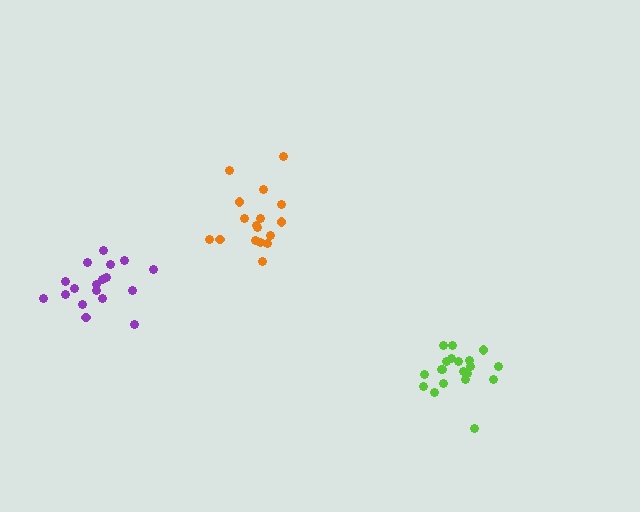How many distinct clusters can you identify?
There are 3 distinct clusters.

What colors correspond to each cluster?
The clusters are colored: lime, orange, purple.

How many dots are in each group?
Group 1: 20 dots, Group 2: 17 dots, Group 3: 18 dots (55 total).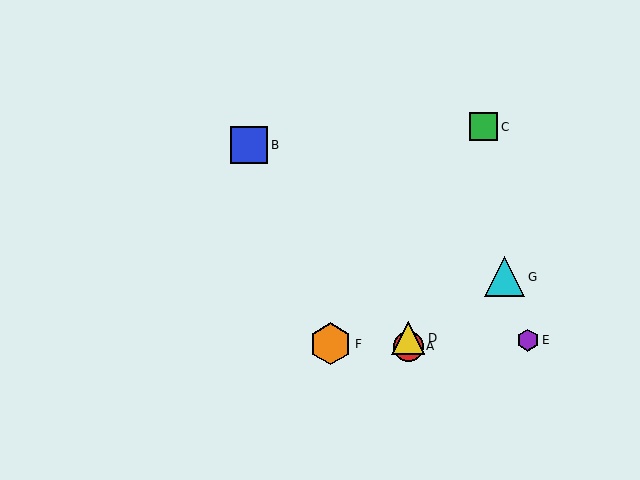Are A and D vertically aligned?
Yes, both are at x≈408.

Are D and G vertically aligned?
No, D is at x≈408 and G is at x≈505.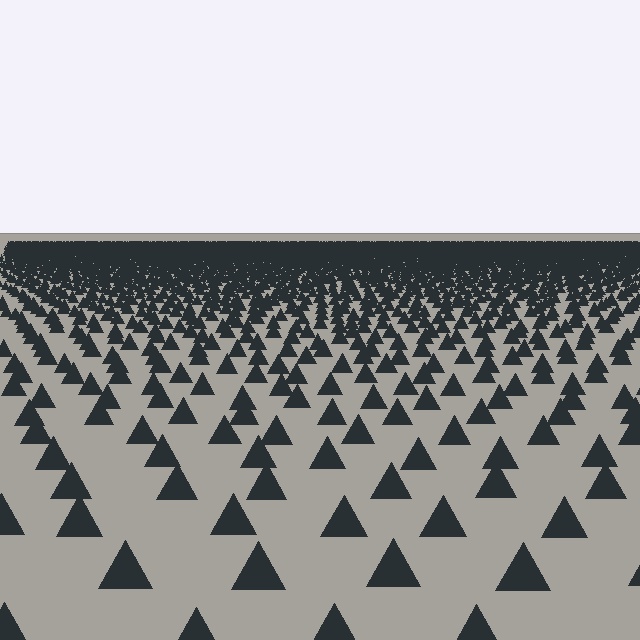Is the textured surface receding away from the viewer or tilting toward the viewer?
The surface is receding away from the viewer. Texture elements get smaller and denser toward the top.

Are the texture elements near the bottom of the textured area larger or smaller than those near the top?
Larger. Near the bottom, elements are closer to the viewer and appear at a bigger on-screen size.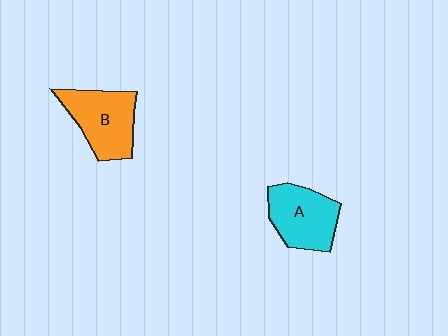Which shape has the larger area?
Shape B (orange).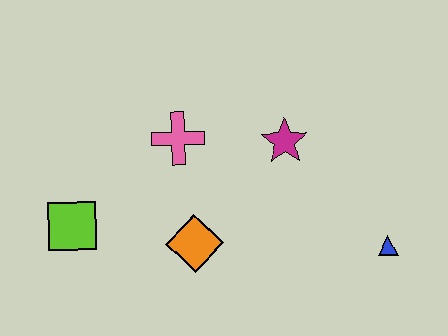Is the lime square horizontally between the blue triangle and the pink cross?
No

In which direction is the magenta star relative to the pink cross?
The magenta star is to the right of the pink cross.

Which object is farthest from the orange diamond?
The blue triangle is farthest from the orange diamond.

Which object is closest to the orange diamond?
The pink cross is closest to the orange diamond.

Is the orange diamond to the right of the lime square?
Yes